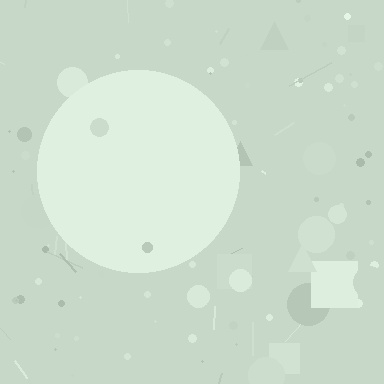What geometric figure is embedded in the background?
A circle is embedded in the background.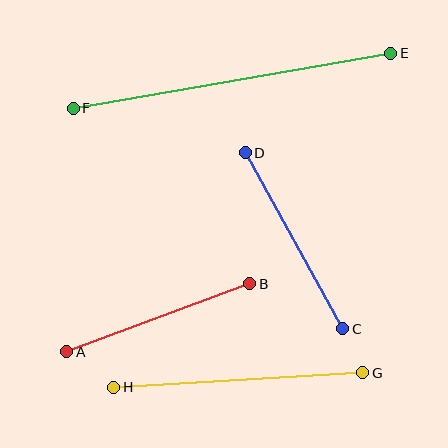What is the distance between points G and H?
The distance is approximately 250 pixels.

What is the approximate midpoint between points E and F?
The midpoint is at approximately (232, 81) pixels.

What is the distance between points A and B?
The distance is approximately 196 pixels.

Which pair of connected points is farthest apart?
Points E and F are farthest apart.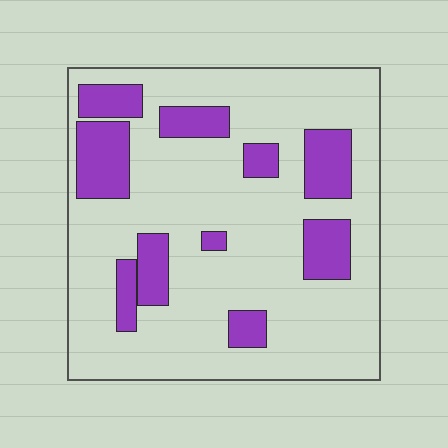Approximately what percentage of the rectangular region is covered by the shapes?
Approximately 20%.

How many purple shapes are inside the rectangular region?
10.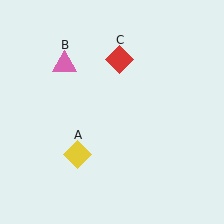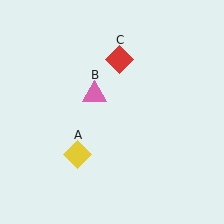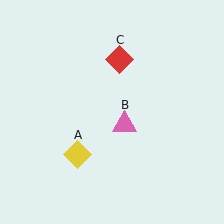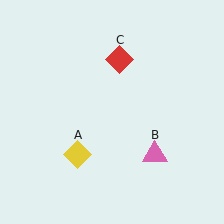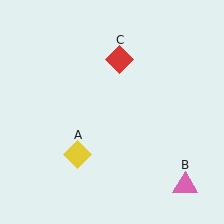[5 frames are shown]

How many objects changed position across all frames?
1 object changed position: pink triangle (object B).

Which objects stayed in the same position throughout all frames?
Yellow diamond (object A) and red diamond (object C) remained stationary.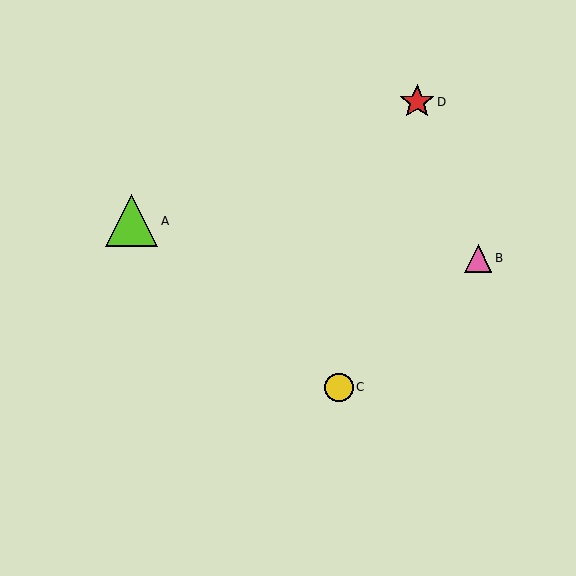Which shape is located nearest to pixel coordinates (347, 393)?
The yellow circle (labeled C) at (339, 387) is nearest to that location.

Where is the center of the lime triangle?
The center of the lime triangle is at (131, 221).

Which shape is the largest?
The lime triangle (labeled A) is the largest.